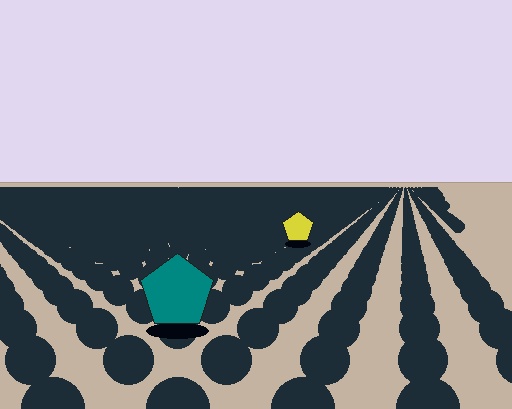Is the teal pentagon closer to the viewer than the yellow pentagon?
Yes. The teal pentagon is closer — you can tell from the texture gradient: the ground texture is coarser near it.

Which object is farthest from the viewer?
The yellow pentagon is farthest from the viewer. It appears smaller and the ground texture around it is denser.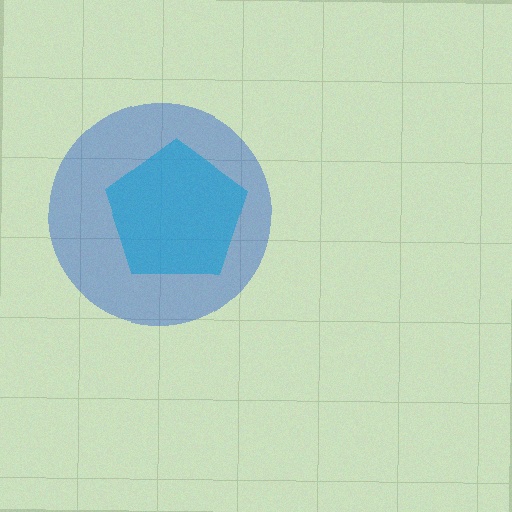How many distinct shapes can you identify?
There are 2 distinct shapes: a cyan pentagon, a blue circle.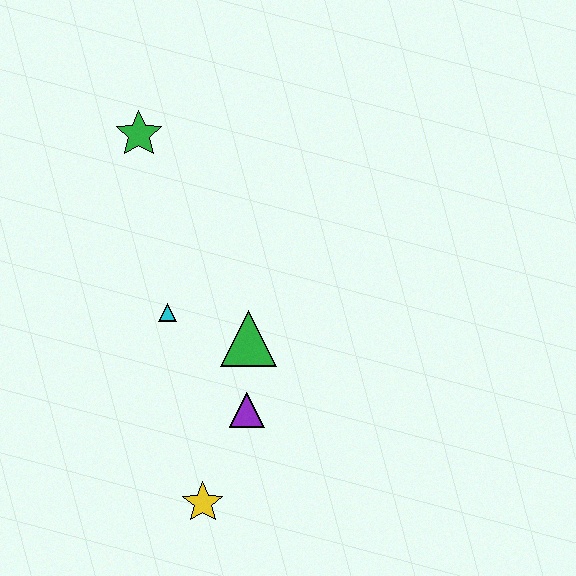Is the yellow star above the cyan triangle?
No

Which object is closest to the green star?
The cyan triangle is closest to the green star.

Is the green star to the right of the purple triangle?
No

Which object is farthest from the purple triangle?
The green star is farthest from the purple triangle.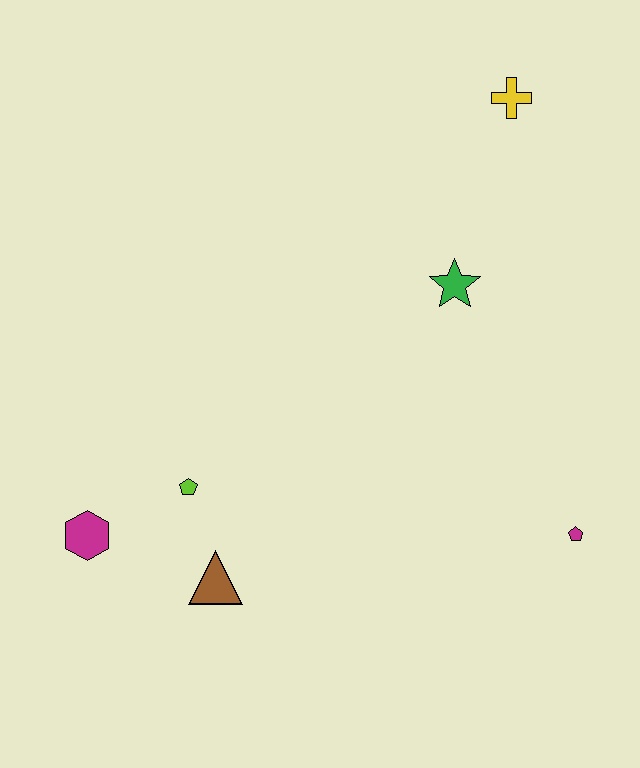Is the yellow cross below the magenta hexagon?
No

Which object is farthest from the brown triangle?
The yellow cross is farthest from the brown triangle.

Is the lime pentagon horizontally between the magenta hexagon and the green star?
Yes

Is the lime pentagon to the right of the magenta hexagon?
Yes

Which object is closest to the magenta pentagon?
The green star is closest to the magenta pentagon.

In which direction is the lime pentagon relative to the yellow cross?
The lime pentagon is below the yellow cross.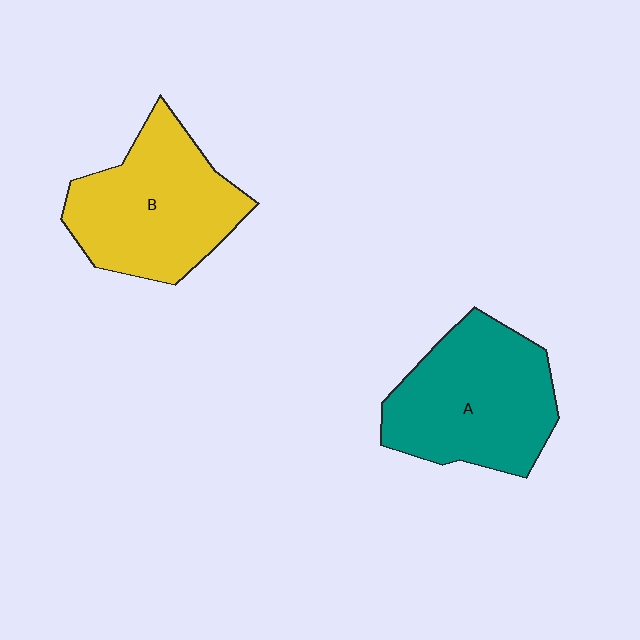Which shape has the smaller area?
Shape B (yellow).